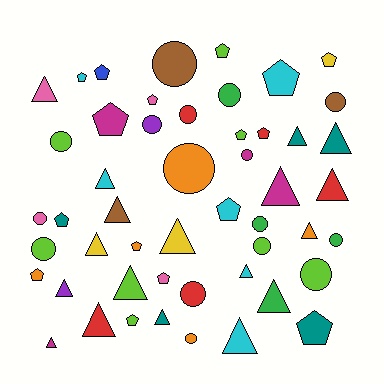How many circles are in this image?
There are 16 circles.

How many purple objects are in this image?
There are 2 purple objects.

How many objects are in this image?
There are 50 objects.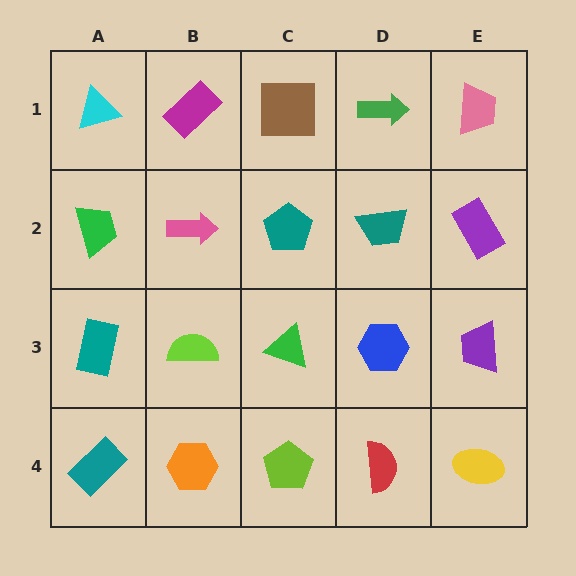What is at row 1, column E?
A pink trapezoid.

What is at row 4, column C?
A lime pentagon.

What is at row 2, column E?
A purple rectangle.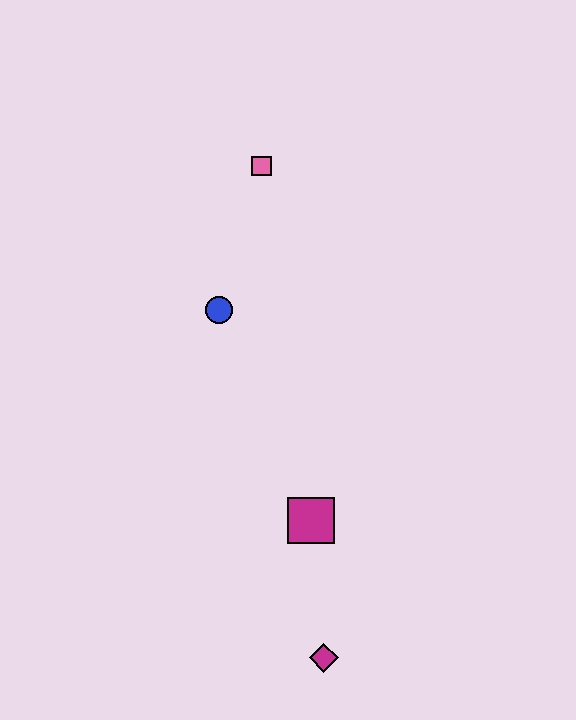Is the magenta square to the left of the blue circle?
No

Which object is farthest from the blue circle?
The magenta diamond is farthest from the blue circle.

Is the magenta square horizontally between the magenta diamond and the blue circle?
Yes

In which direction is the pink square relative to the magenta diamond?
The pink square is above the magenta diamond.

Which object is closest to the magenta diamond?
The magenta square is closest to the magenta diamond.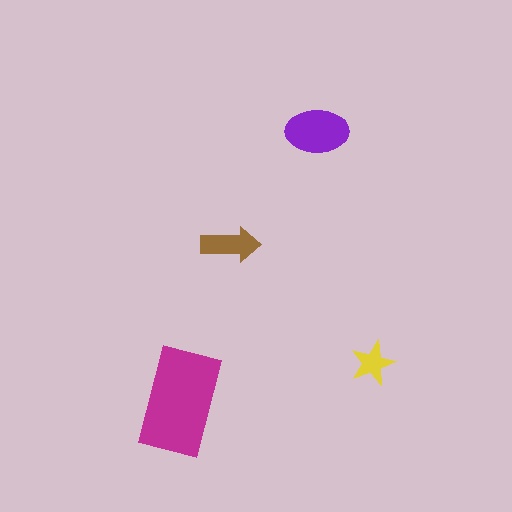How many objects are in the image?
There are 4 objects in the image.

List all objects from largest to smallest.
The magenta rectangle, the purple ellipse, the brown arrow, the yellow star.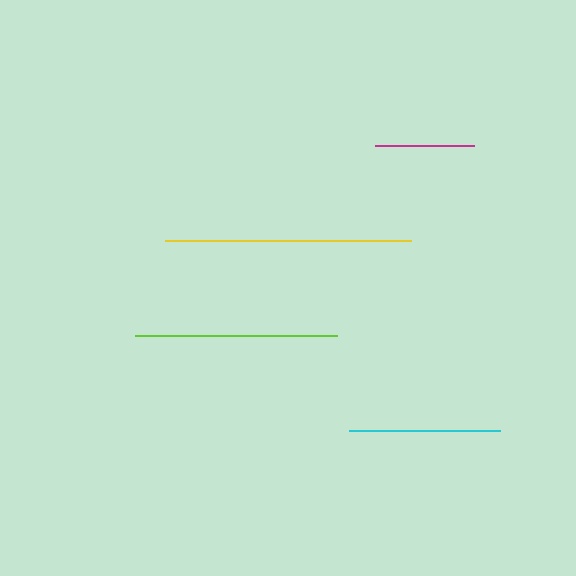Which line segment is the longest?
The yellow line is the longest at approximately 245 pixels.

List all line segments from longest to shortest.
From longest to shortest: yellow, lime, cyan, magenta.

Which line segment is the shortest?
The magenta line is the shortest at approximately 99 pixels.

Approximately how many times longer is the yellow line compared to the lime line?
The yellow line is approximately 1.2 times the length of the lime line.